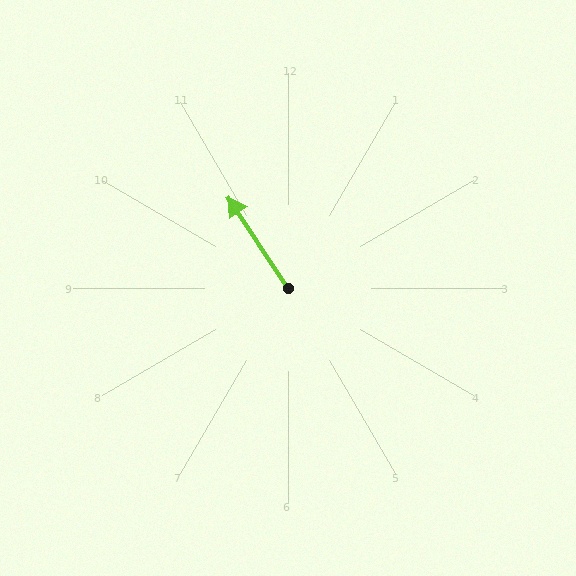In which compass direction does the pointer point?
Northwest.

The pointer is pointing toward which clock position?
Roughly 11 o'clock.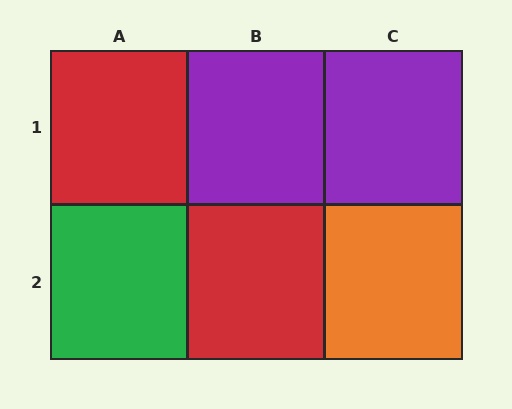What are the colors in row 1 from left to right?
Red, purple, purple.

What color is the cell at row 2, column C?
Orange.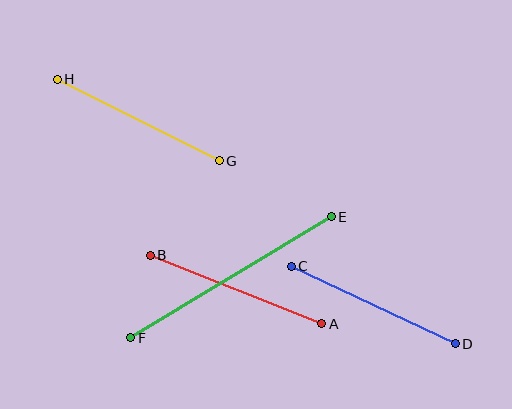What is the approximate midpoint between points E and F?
The midpoint is at approximately (231, 277) pixels.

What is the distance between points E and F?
The distance is approximately 234 pixels.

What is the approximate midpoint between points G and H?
The midpoint is at approximately (138, 120) pixels.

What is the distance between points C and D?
The distance is approximately 181 pixels.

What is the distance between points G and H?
The distance is approximately 181 pixels.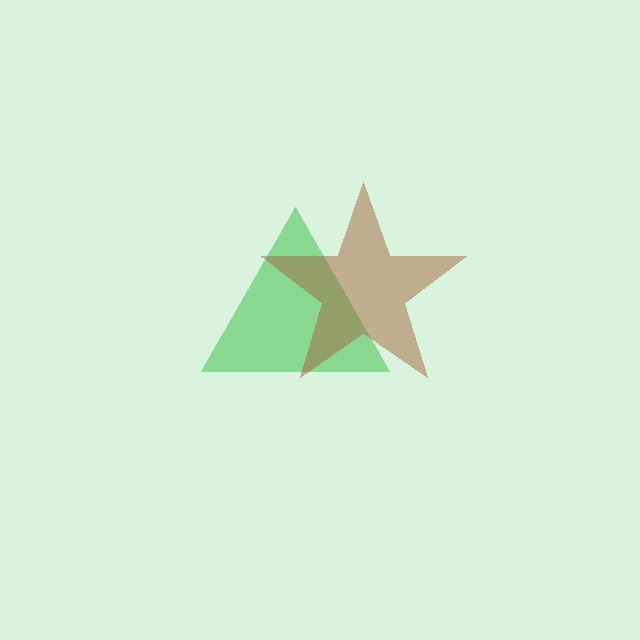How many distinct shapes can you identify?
There are 2 distinct shapes: a green triangle, a brown star.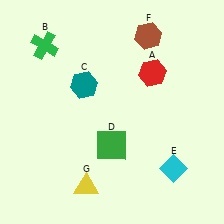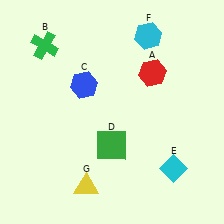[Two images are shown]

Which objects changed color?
C changed from teal to blue. F changed from brown to cyan.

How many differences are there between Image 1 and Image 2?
There are 2 differences between the two images.